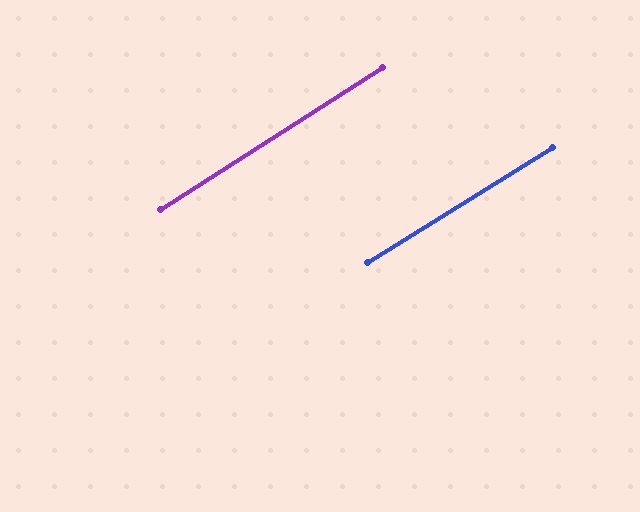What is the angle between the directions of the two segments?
Approximately 1 degree.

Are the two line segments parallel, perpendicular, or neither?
Parallel — their directions differ by only 0.7°.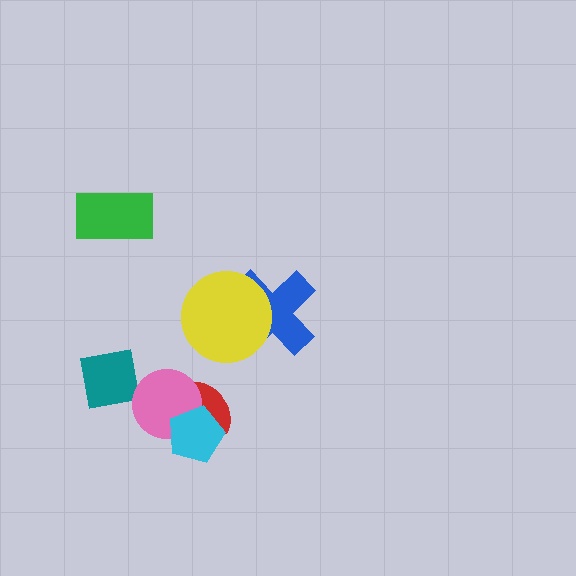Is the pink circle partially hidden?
Yes, it is partially covered by another shape.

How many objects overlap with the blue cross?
1 object overlaps with the blue cross.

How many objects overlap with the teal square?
0 objects overlap with the teal square.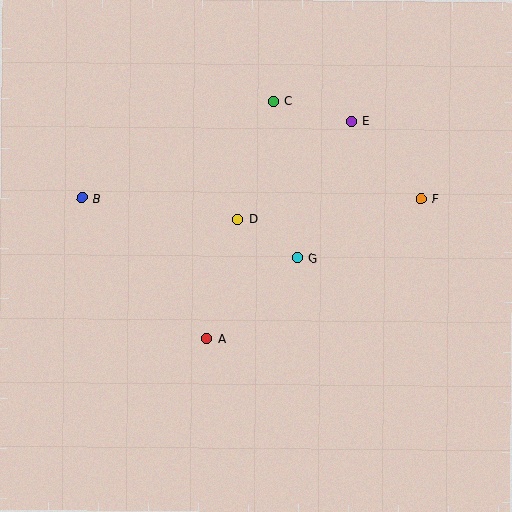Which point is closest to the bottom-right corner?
Point F is closest to the bottom-right corner.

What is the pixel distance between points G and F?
The distance between G and F is 137 pixels.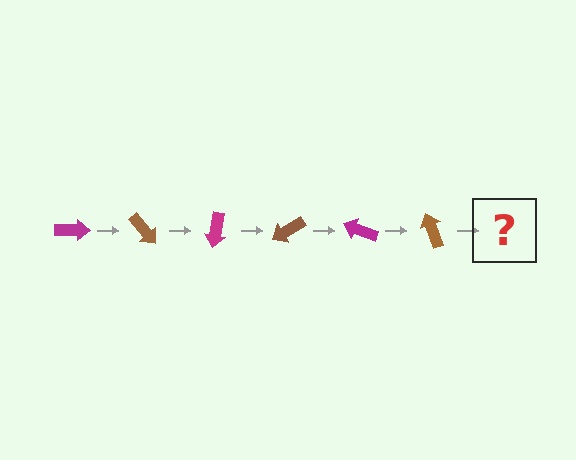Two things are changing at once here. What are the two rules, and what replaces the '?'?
The two rules are that it rotates 50 degrees each step and the color cycles through magenta and brown. The '?' should be a magenta arrow, rotated 300 degrees from the start.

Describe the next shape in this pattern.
It should be a magenta arrow, rotated 300 degrees from the start.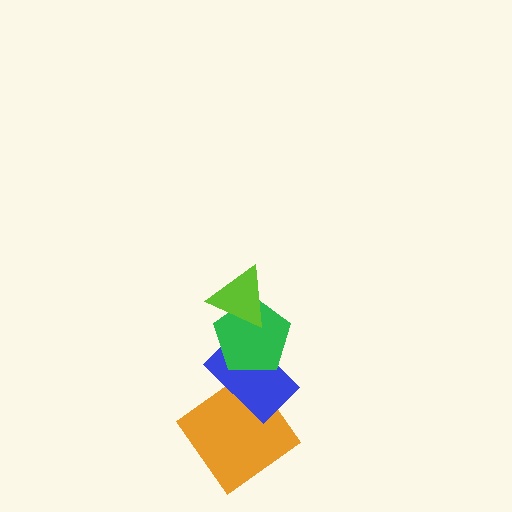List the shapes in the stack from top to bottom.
From top to bottom: the lime triangle, the green pentagon, the blue rectangle, the orange diamond.